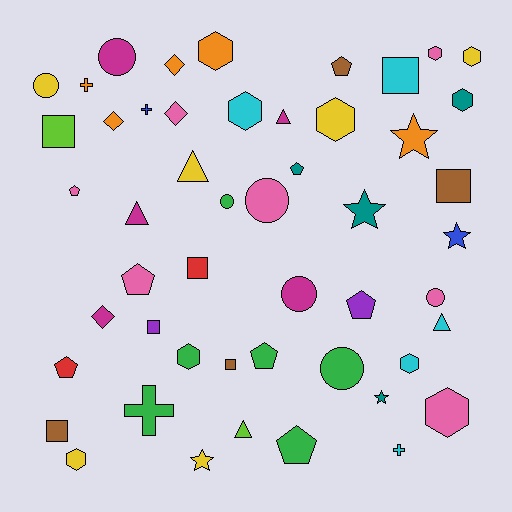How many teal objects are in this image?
There are 4 teal objects.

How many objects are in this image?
There are 50 objects.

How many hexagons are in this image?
There are 10 hexagons.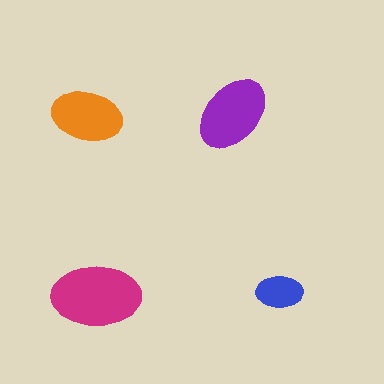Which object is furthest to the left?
The orange ellipse is leftmost.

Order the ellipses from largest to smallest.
the magenta one, the purple one, the orange one, the blue one.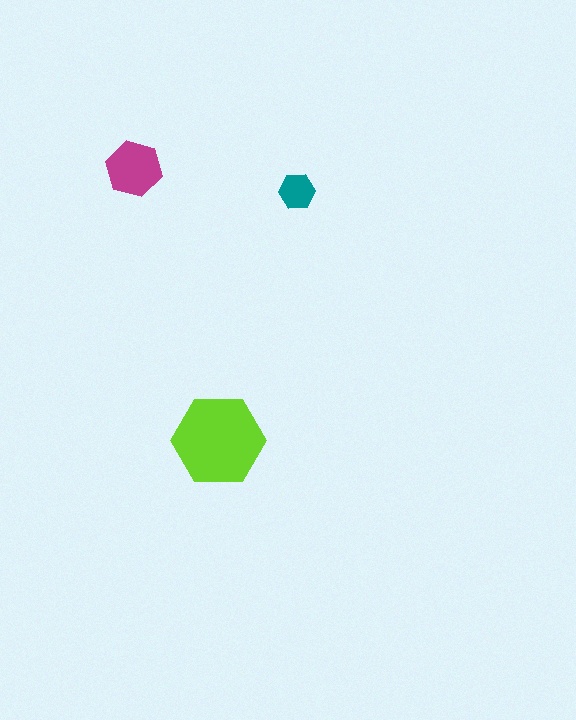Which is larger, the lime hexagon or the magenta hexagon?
The lime one.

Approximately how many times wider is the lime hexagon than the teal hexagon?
About 2.5 times wider.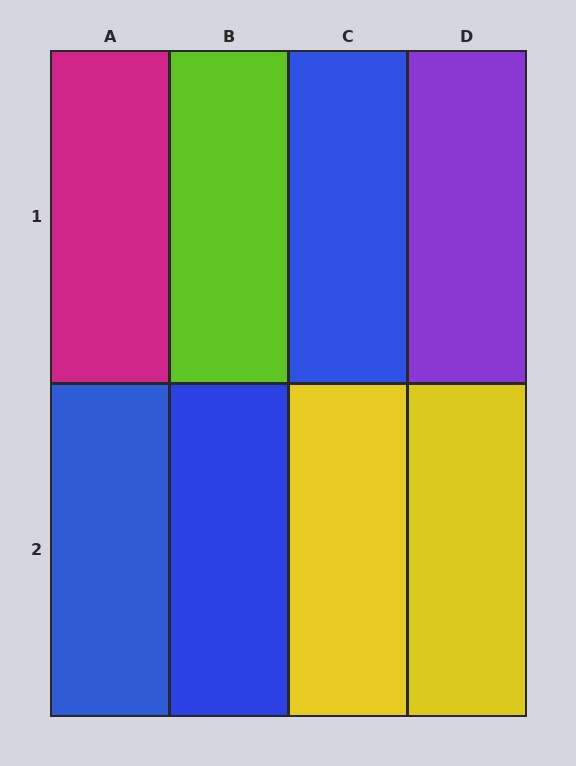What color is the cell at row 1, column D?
Purple.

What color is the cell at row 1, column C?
Blue.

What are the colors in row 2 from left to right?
Blue, blue, yellow, yellow.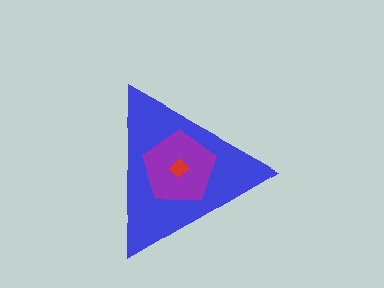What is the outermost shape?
The blue triangle.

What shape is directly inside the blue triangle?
The purple pentagon.